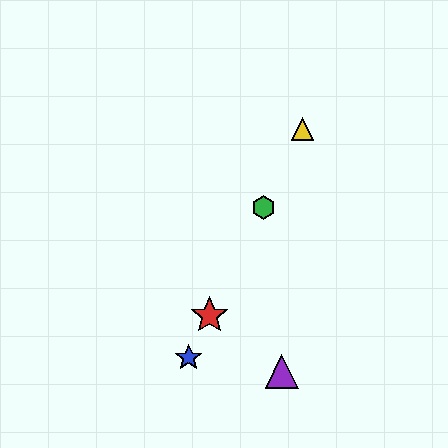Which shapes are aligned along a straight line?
The red star, the blue star, the green hexagon, the yellow triangle are aligned along a straight line.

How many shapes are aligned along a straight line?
4 shapes (the red star, the blue star, the green hexagon, the yellow triangle) are aligned along a straight line.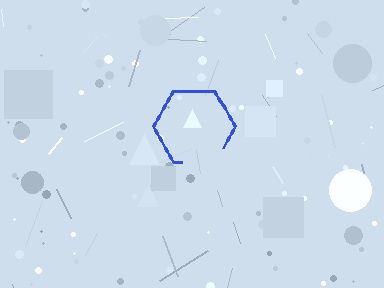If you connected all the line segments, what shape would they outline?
They would outline a hexagon.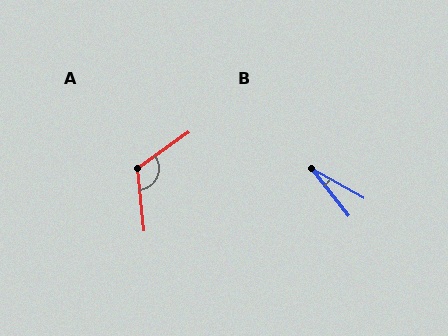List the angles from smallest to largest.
B (22°), A (119°).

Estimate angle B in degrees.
Approximately 22 degrees.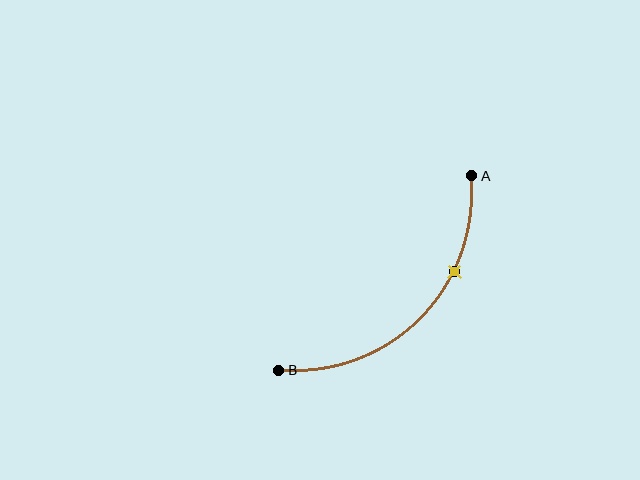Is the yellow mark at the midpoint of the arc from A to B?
No. The yellow mark lies on the arc but is closer to endpoint A. The arc midpoint would be at the point on the curve equidistant along the arc from both A and B.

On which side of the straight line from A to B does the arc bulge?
The arc bulges below and to the right of the straight line connecting A and B.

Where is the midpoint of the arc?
The arc midpoint is the point on the curve farthest from the straight line joining A and B. It sits below and to the right of that line.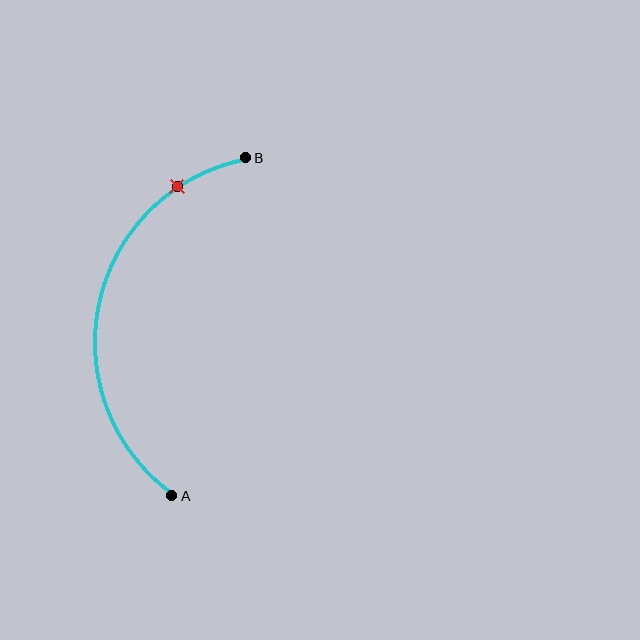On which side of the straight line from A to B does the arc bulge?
The arc bulges to the left of the straight line connecting A and B.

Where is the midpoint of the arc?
The arc midpoint is the point on the curve farthest from the straight line joining A and B. It sits to the left of that line.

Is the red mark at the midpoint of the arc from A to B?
No. The red mark lies on the arc but is closer to endpoint B. The arc midpoint would be at the point on the curve equidistant along the arc from both A and B.